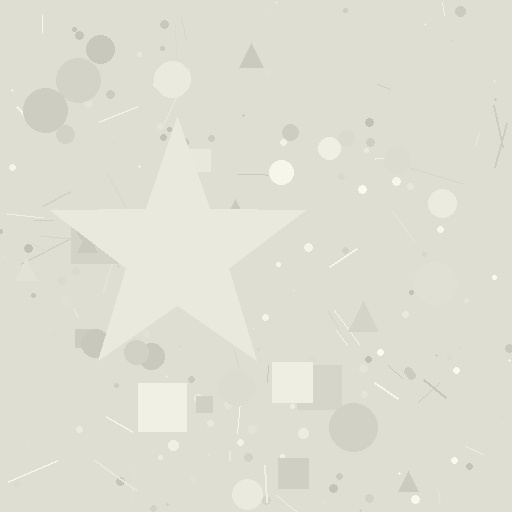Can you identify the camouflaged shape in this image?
The camouflaged shape is a star.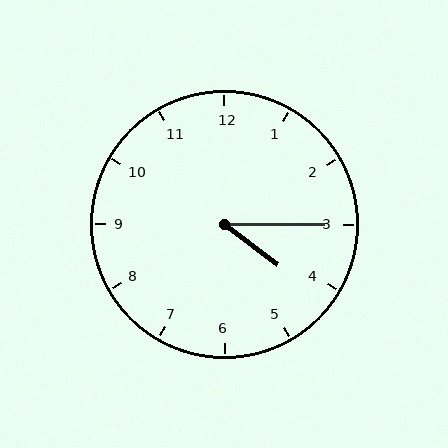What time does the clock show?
4:15.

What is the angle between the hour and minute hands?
Approximately 38 degrees.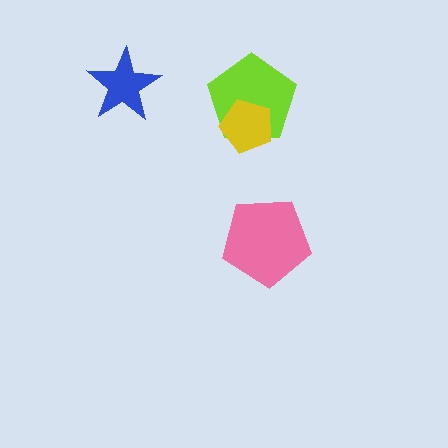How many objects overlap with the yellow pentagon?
1 object overlaps with the yellow pentagon.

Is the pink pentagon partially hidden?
No, no other shape covers it.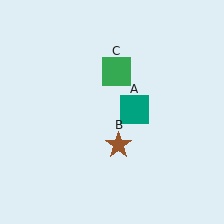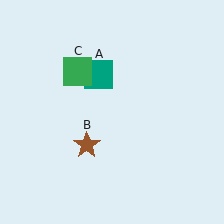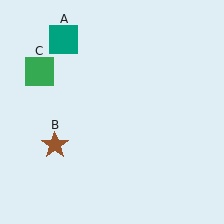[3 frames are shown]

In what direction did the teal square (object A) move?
The teal square (object A) moved up and to the left.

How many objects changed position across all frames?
3 objects changed position: teal square (object A), brown star (object B), green square (object C).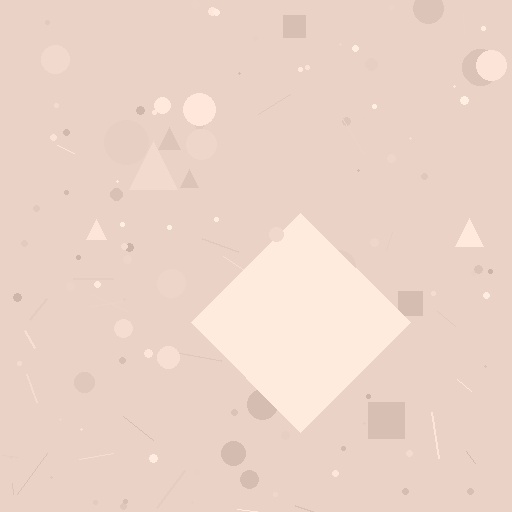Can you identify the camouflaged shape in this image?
The camouflaged shape is a diamond.